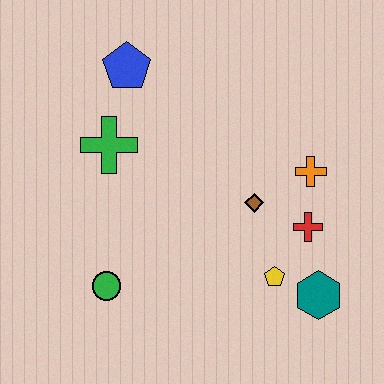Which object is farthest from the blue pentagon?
The teal hexagon is farthest from the blue pentagon.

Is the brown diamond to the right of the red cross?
No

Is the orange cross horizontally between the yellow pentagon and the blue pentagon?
No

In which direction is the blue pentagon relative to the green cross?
The blue pentagon is above the green cross.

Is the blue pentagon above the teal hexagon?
Yes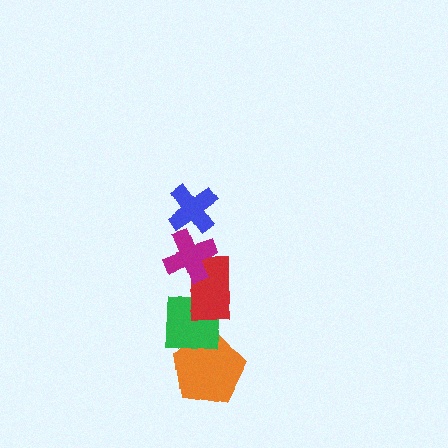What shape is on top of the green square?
The red rectangle is on top of the green square.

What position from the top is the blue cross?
The blue cross is 1st from the top.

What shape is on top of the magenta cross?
The blue cross is on top of the magenta cross.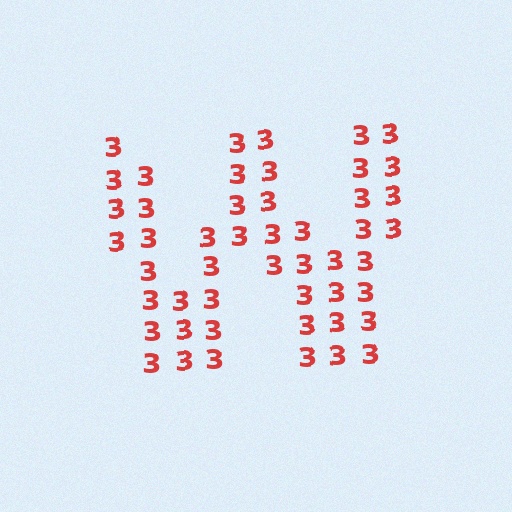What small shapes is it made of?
It is made of small digit 3's.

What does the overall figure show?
The overall figure shows the letter W.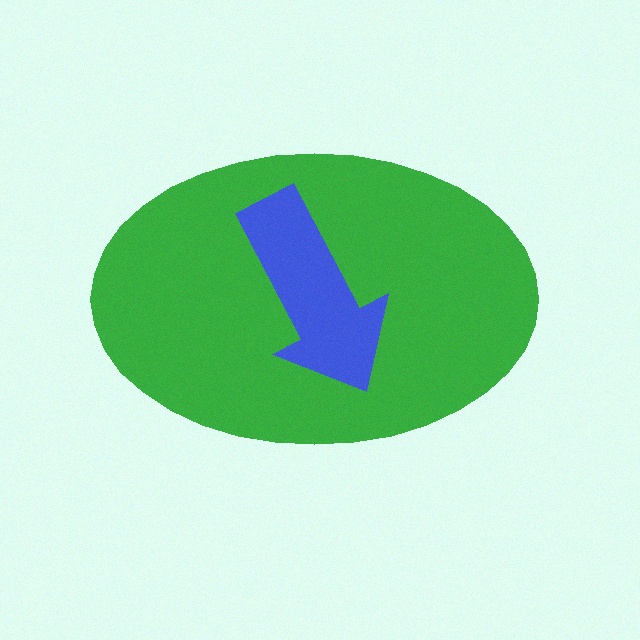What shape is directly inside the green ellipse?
The blue arrow.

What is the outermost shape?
The green ellipse.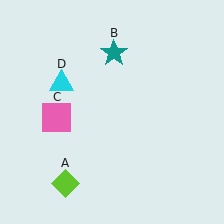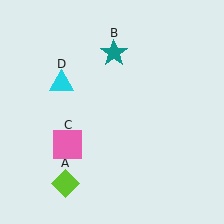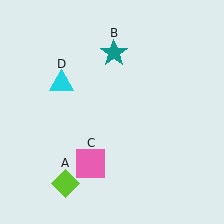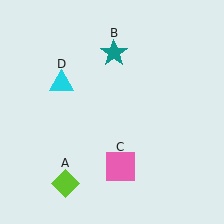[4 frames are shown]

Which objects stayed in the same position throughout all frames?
Lime diamond (object A) and teal star (object B) and cyan triangle (object D) remained stationary.